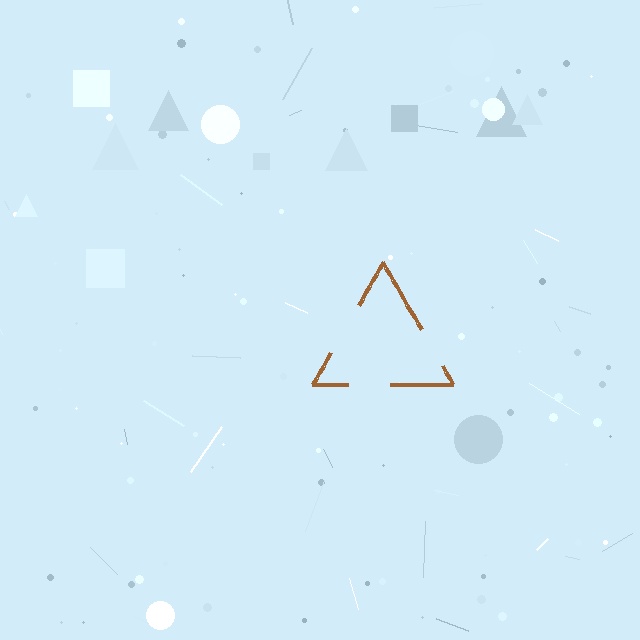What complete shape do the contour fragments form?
The contour fragments form a triangle.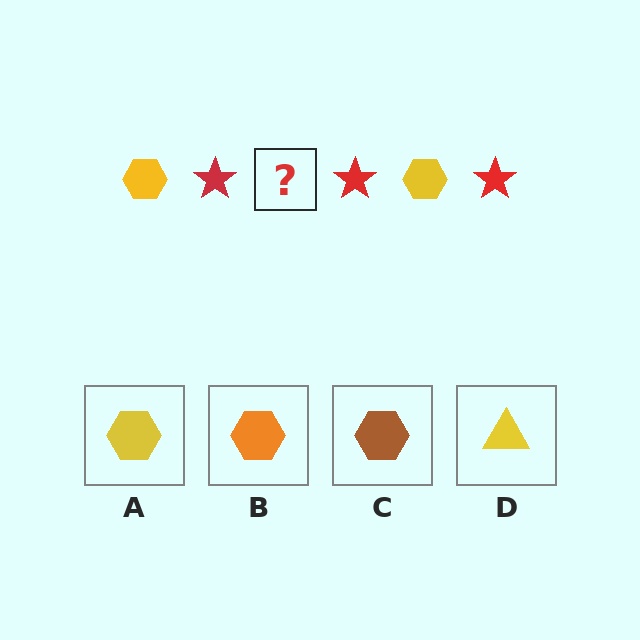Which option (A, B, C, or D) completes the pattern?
A.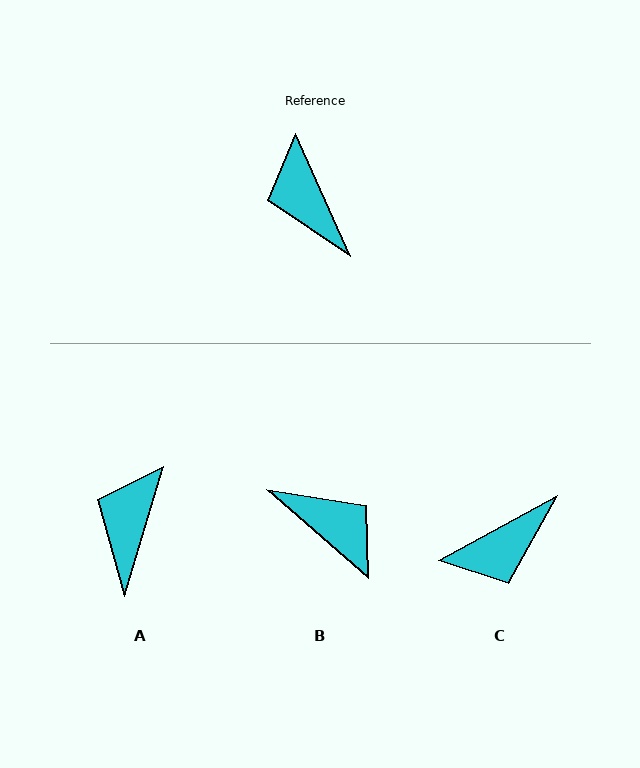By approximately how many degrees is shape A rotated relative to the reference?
Approximately 41 degrees clockwise.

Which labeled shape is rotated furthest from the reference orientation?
B, about 155 degrees away.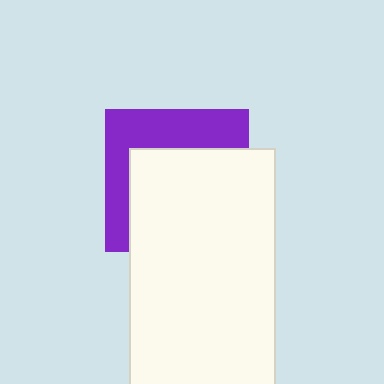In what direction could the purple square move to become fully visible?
The purple square could move up. That would shift it out from behind the white rectangle entirely.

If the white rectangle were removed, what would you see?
You would see the complete purple square.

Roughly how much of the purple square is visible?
A small part of it is visible (roughly 39%).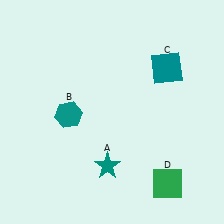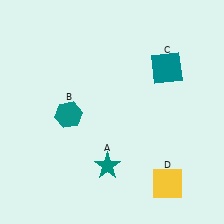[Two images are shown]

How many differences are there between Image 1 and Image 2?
There is 1 difference between the two images.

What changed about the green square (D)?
In Image 1, D is green. In Image 2, it changed to yellow.